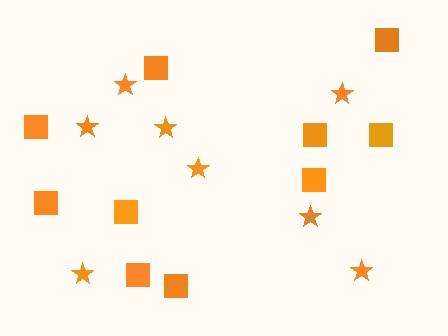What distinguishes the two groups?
There are 2 groups: one group of stars (8) and one group of squares (10).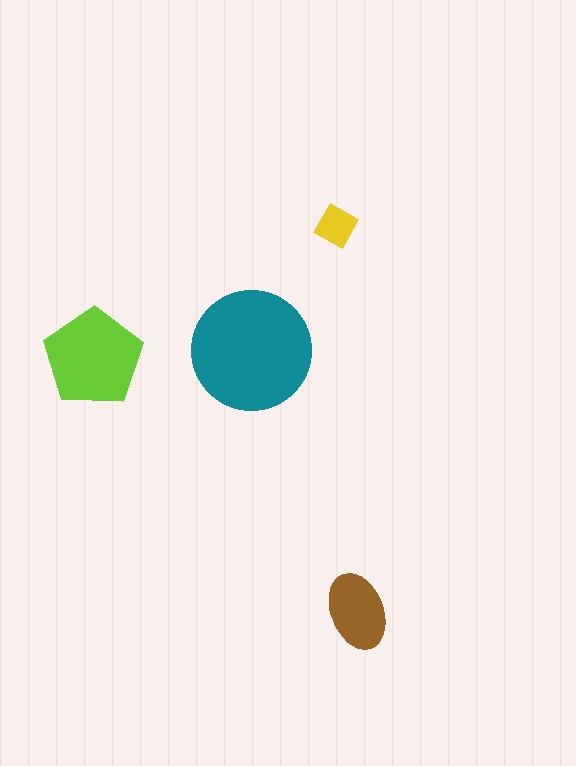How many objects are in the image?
There are 4 objects in the image.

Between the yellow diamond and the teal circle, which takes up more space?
The teal circle.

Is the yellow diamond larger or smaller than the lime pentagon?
Smaller.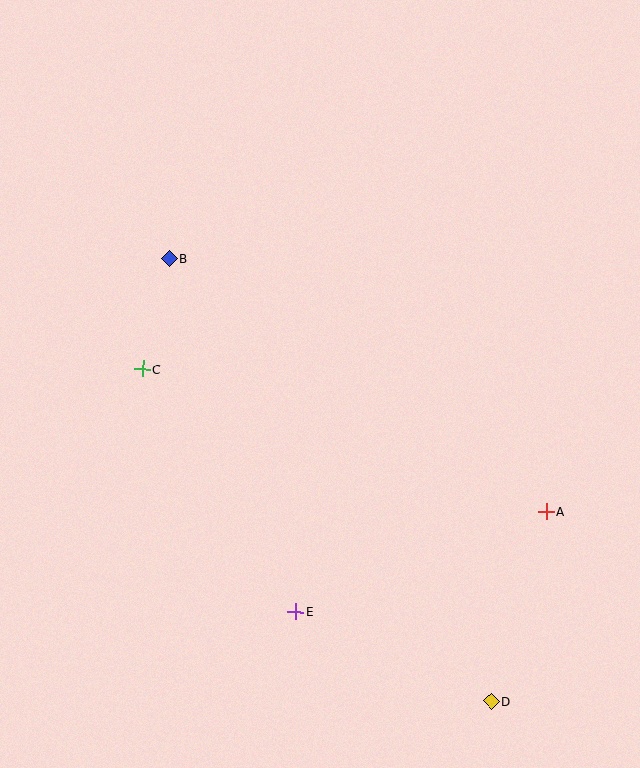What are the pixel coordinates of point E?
Point E is at (295, 611).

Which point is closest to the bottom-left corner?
Point E is closest to the bottom-left corner.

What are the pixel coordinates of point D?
Point D is at (491, 701).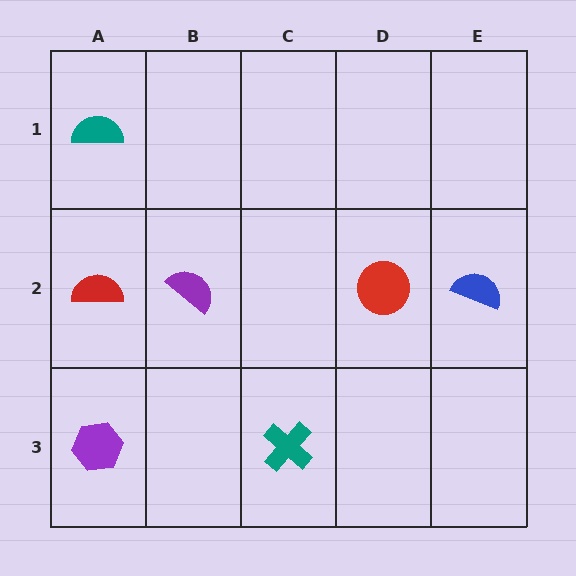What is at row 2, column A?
A red semicircle.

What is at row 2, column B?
A purple semicircle.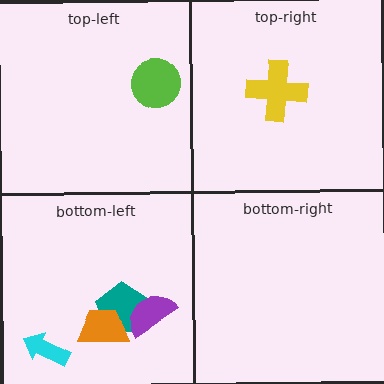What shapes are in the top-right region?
The yellow cross.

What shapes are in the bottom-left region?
The teal pentagon, the purple semicircle, the cyan arrow, the orange trapezoid.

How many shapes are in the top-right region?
1.